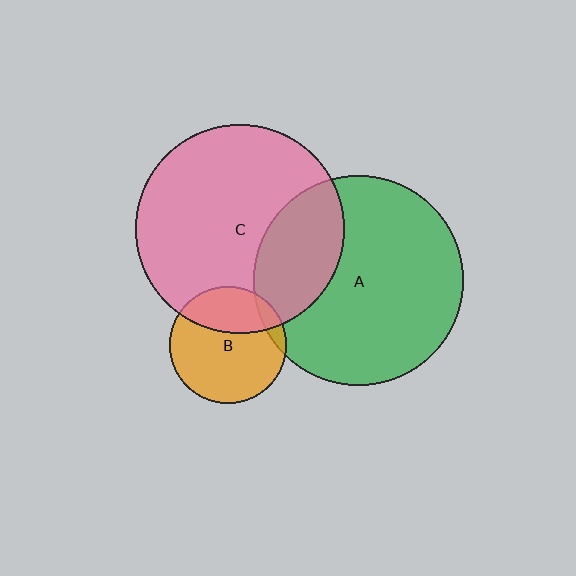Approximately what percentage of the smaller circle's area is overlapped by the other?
Approximately 30%.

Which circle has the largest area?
Circle A (green).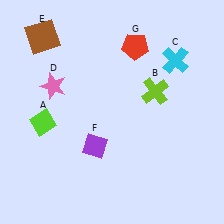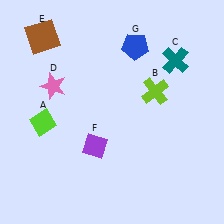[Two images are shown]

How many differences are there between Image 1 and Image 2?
There are 2 differences between the two images.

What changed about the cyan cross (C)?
In Image 1, C is cyan. In Image 2, it changed to teal.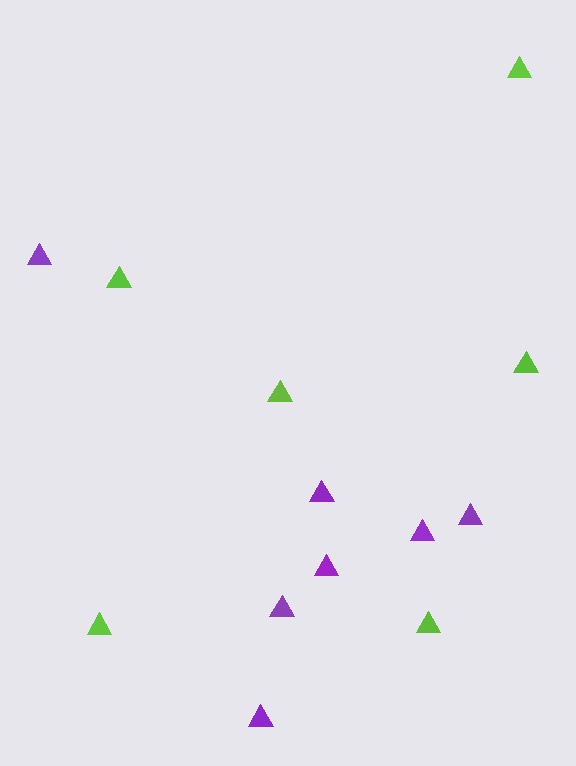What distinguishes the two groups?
There are 2 groups: one group of purple triangles (7) and one group of lime triangles (6).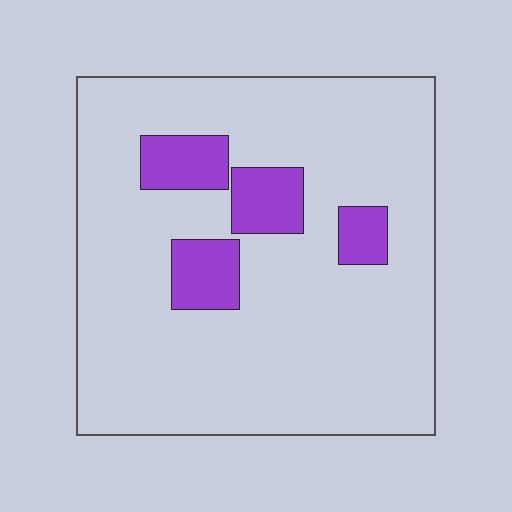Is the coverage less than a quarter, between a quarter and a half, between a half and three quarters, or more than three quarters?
Less than a quarter.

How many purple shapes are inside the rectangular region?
4.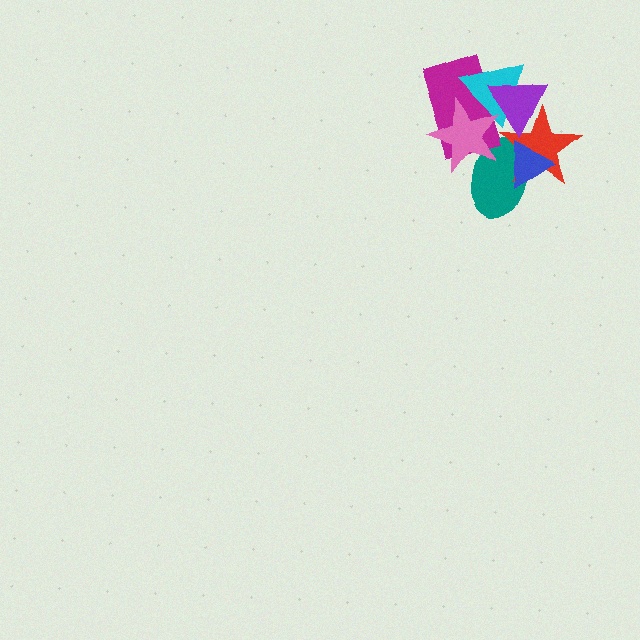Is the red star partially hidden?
Yes, it is partially covered by another shape.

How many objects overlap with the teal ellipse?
3 objects overlap with the teal ellipse.